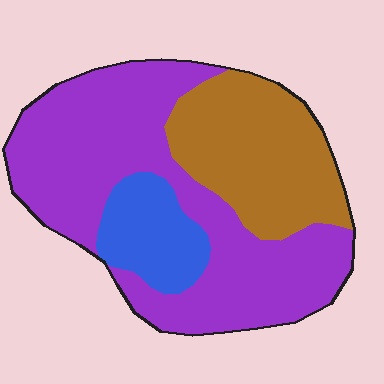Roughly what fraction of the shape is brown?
Brown covers roughly 30% of the shape.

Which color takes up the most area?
Purple, at roughly 60%.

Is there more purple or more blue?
Purple.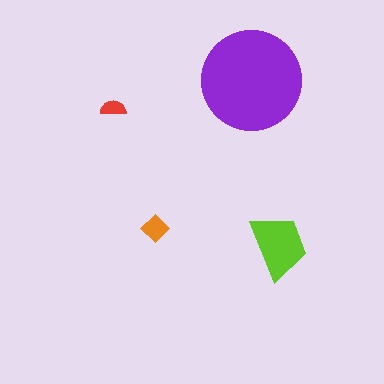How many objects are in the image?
There are 4 objects in the image.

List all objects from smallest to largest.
The red semicircle, the orange diamond, the lime trapezoid, the purple circle.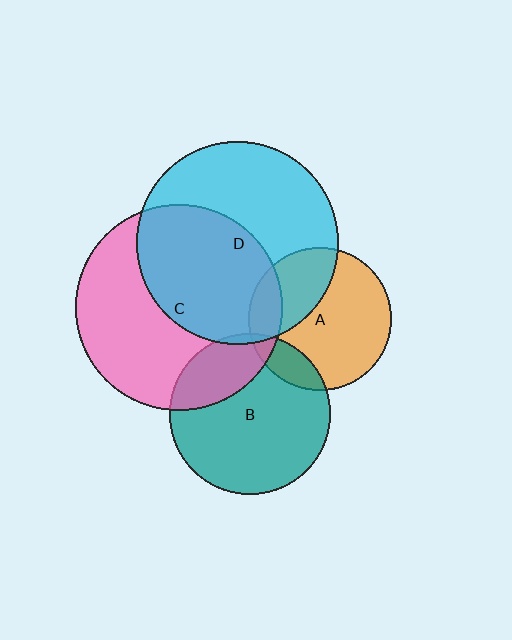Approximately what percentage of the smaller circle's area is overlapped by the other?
Approximately 15%.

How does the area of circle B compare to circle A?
Approximately 1.3 times.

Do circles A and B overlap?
Yes.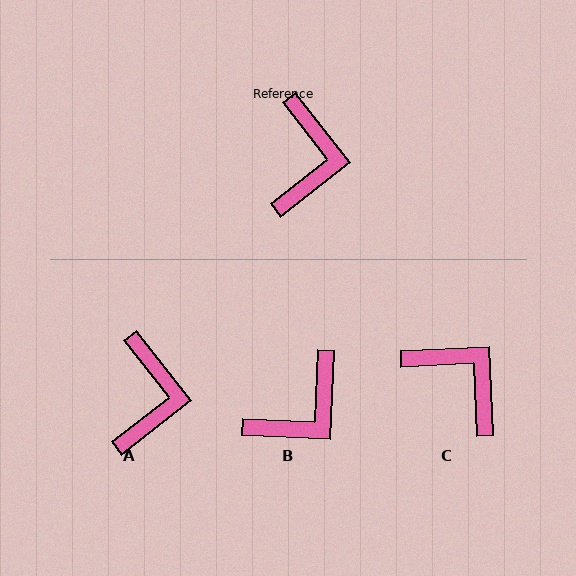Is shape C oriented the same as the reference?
No, it is off by about 54 degrees.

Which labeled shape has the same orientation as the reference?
A.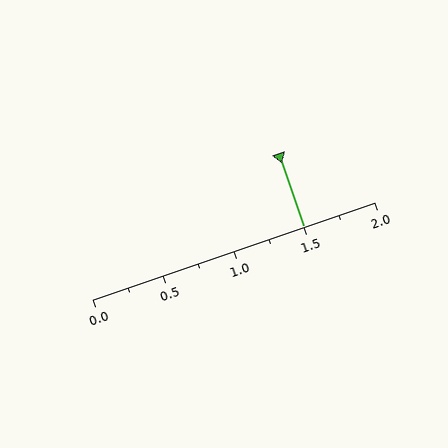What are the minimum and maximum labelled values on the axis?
The axis runs from 0.0 to 2.0.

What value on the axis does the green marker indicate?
The marker indicates approximately 1.5.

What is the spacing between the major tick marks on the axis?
The major ticks are spaced 0.5 apart.